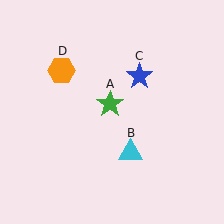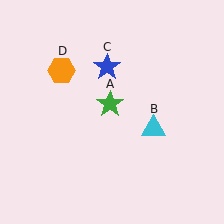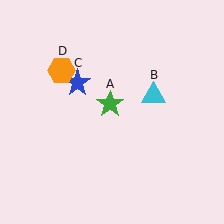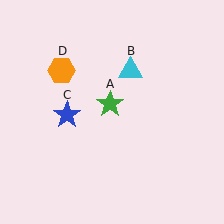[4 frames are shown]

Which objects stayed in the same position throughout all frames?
Green star (object A) and orange hexagon (object D) remained stationary.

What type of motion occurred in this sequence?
The cyan triangle (object B), blue star (object C) rotated counterclockwise around the center of the scene.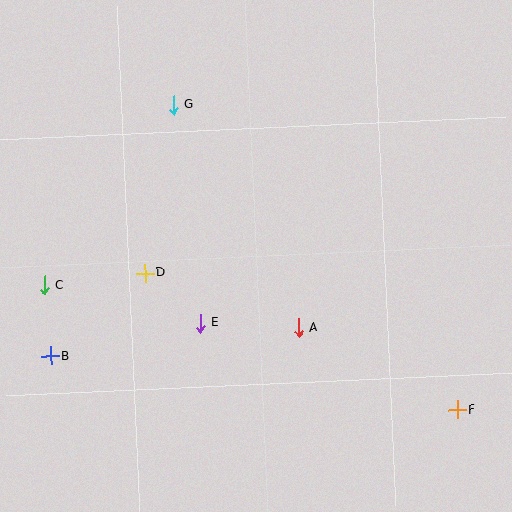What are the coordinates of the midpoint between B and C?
The midpoint between B and C is at (47, 321).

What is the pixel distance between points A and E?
The distance between A and E is 99 pixels.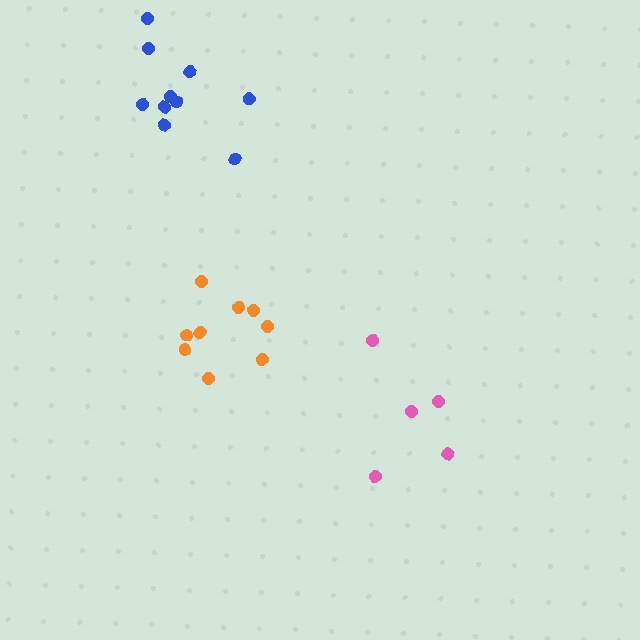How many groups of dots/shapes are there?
There are 3 groups.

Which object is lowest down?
The pink cluster is bottommost.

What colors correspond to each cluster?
The clusters are colored: orange, blue, pink.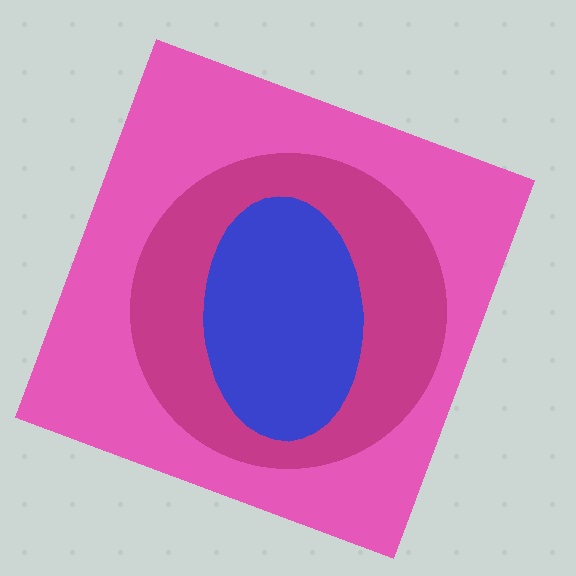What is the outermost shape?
The pink square.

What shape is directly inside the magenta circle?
The blue ellipse.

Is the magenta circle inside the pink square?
Yes.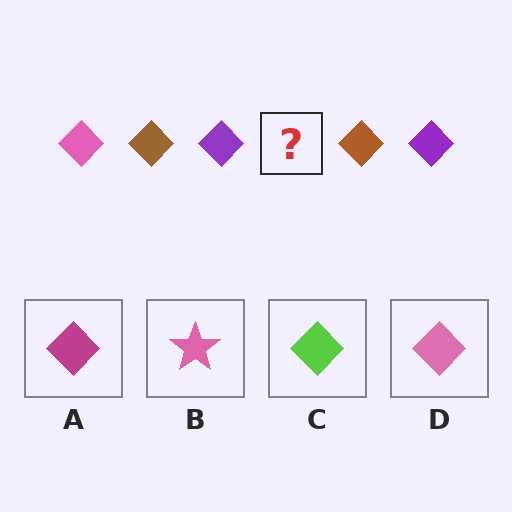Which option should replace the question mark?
Option D.